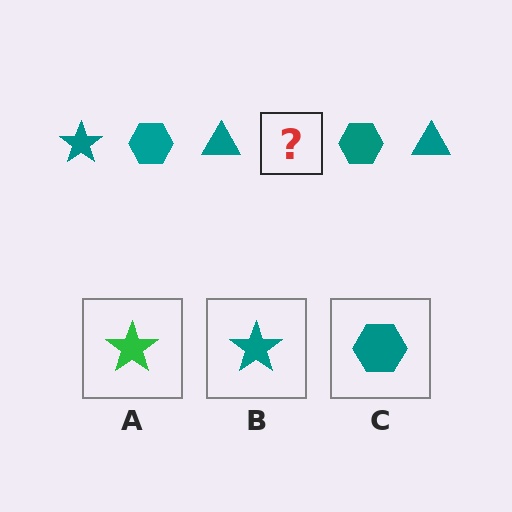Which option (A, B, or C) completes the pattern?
B.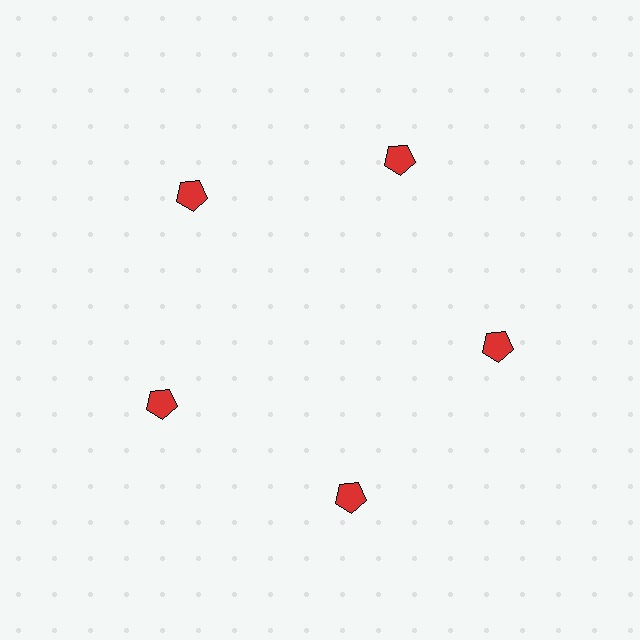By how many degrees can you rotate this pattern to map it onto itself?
The pattern maps onto itself every 72 degrees of rotation.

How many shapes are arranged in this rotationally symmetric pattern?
There are 5 shapes, arranged in 5 groups of 1.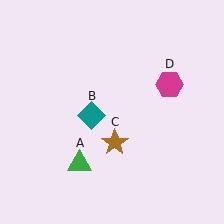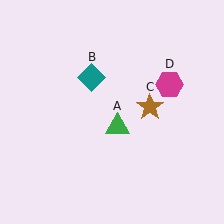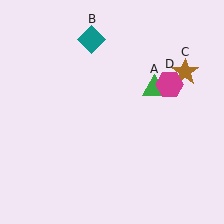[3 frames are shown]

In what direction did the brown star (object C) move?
The brown star (object C) moved up and to the right.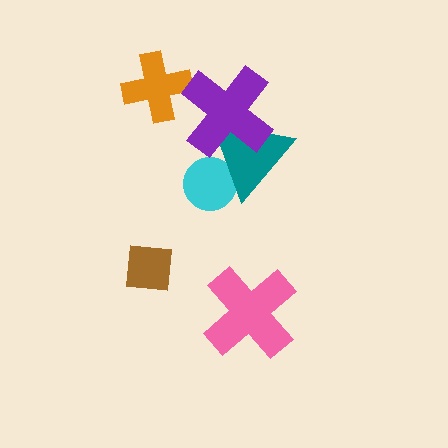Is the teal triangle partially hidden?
Yes, it is partially covered by another shape.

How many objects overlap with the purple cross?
1 object overlaps with the purple cross.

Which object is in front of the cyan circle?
The teal triangle is in front of the cyan circle.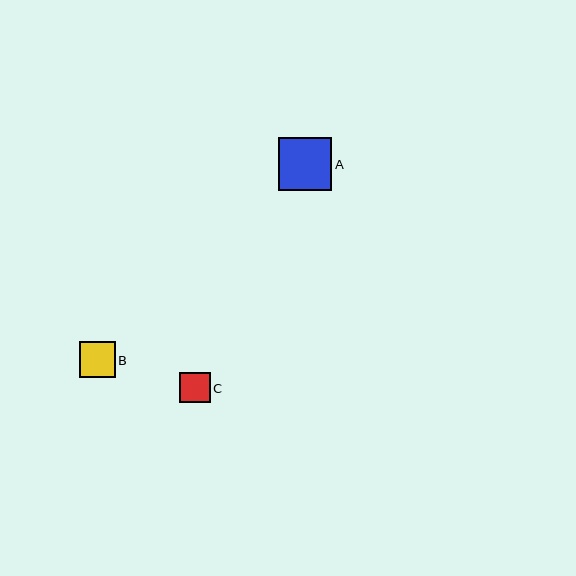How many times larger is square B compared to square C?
Square B is approximately 1.2 times the size of square C.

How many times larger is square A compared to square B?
Square A is approximately 1.5 times the size of square B.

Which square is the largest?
Square A is the largest with a size of approximately 53 pixels.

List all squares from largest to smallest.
From largest to smallest: A, B, C.